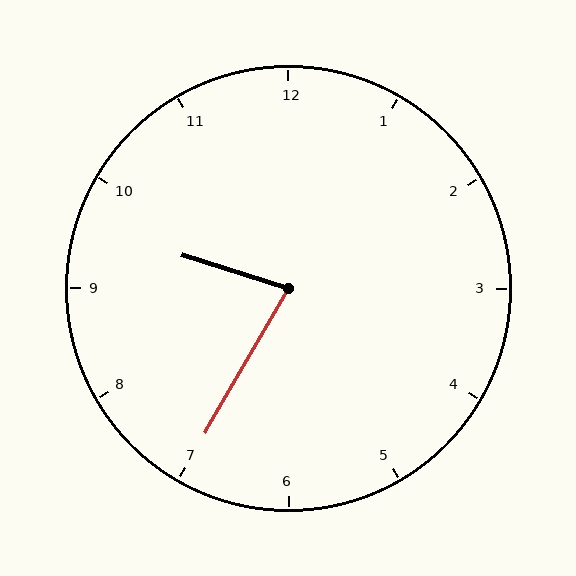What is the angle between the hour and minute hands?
Approximately 78 degrees.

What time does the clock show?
9:35.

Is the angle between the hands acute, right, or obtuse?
It is acute.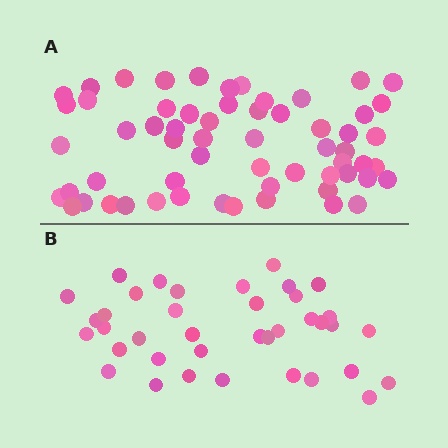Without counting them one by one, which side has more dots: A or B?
Region A (the top region) has more dots.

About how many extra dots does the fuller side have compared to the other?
Region A has approximately 20 more dots than region B.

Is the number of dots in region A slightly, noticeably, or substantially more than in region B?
Region A has substantially more. The ratio is roughly 1.6 to 1.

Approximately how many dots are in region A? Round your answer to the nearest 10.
About 60 dots.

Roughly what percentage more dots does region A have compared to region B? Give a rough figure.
About 60% more.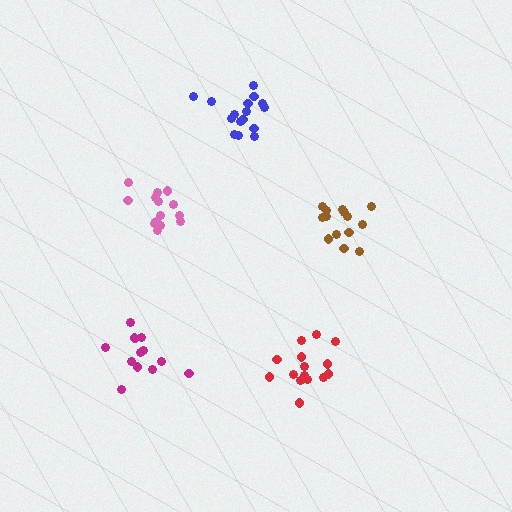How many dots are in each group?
Group 1: 15 dots, Group 2: 16 dots, Group 3: 14 dots, Group 4: 13 dots, Group 5: 15 dots (73 total).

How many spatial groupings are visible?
There are 5 spatial groupings.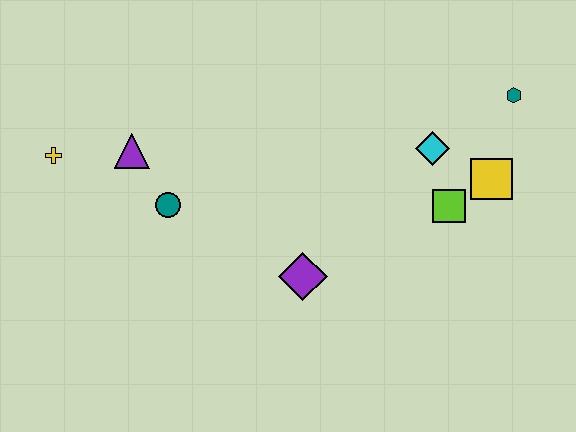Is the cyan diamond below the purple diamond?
No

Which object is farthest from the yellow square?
The yellow cross is farthest from the yellow square.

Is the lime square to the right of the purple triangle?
Yes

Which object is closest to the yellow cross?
The purple triangle is closest to the yellow cross.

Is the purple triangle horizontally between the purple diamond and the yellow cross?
Yes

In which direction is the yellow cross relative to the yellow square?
The yellow cross is to the left of the yellow square.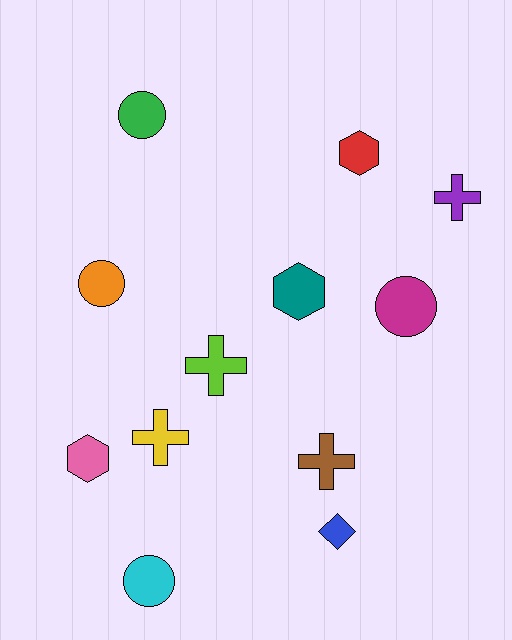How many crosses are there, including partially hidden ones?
There are 4 crosses.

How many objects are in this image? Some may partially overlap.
There are 12 objects.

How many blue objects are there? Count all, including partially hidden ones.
There is 1 blue object.